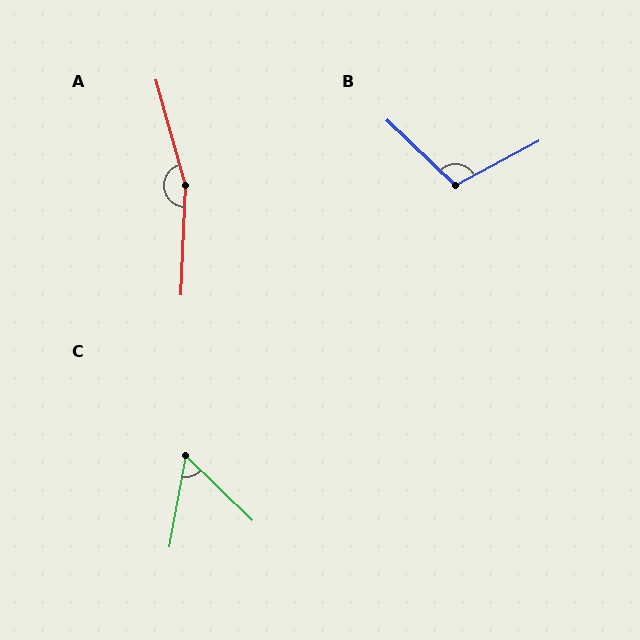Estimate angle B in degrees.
Approximately 108 degrees.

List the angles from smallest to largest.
C (56°), B (108°), A (162°).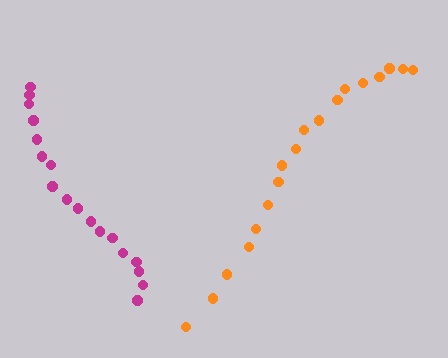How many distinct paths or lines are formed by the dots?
There are 2 distinct paths.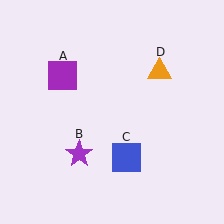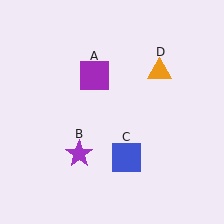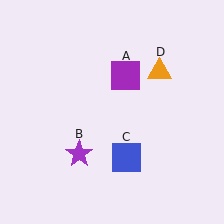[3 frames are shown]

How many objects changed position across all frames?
1 object changed position: purple square (object A).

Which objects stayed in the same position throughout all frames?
Purple star (object B) and blue square (object C) and orange triangle (object D) remained stationary.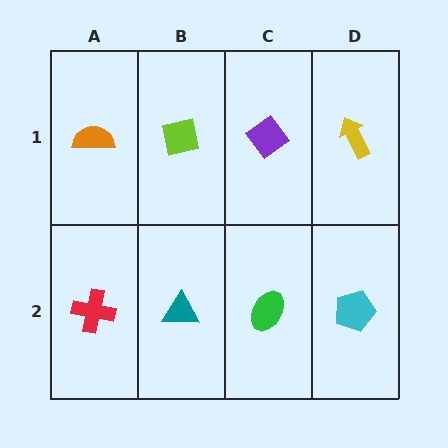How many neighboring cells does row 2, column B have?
3.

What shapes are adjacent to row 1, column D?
A cyan pentagon (row 2, column D), a purple diamond (row 1, column C).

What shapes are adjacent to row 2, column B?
A lime square (row 1, column B), a red cross (row 2, column A), a green ellipse (row 2, column C).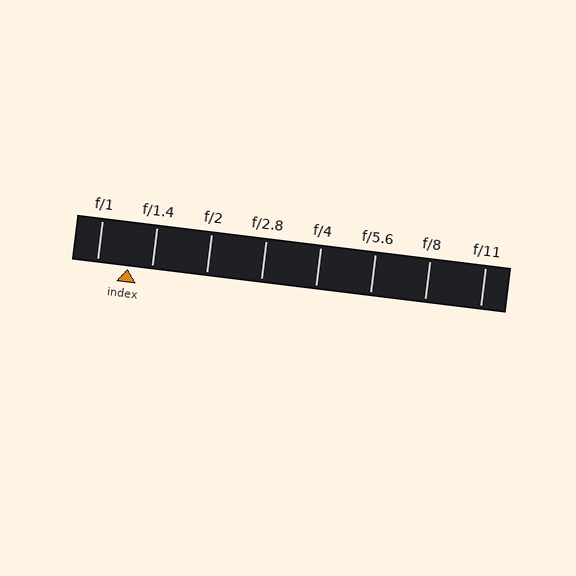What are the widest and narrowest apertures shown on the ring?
The widest aperture shown is f/1 and the narrowest is f/11.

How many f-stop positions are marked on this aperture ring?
There are 8 f-stop positions marked.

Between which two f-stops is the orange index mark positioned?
The index mark is between f/1 and f/1.4.